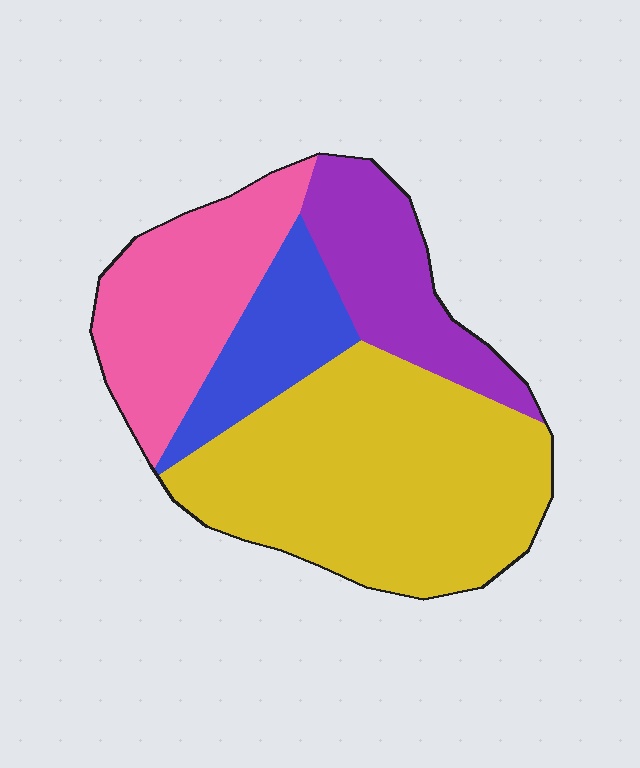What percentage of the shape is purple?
Purple covers around 15% of the shape.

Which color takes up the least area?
Blue, at roughly 15%.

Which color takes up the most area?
Yellow, at roughly 45%.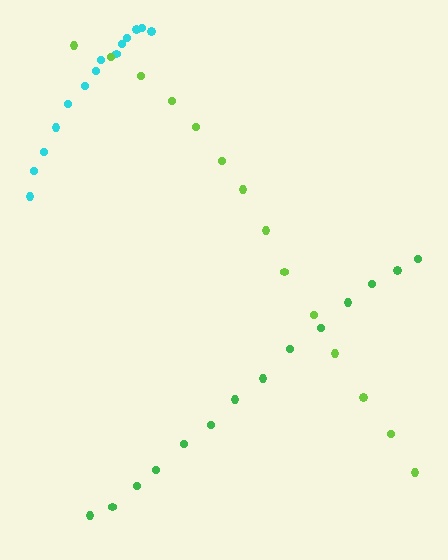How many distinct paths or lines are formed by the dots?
There are 3 distinct paths.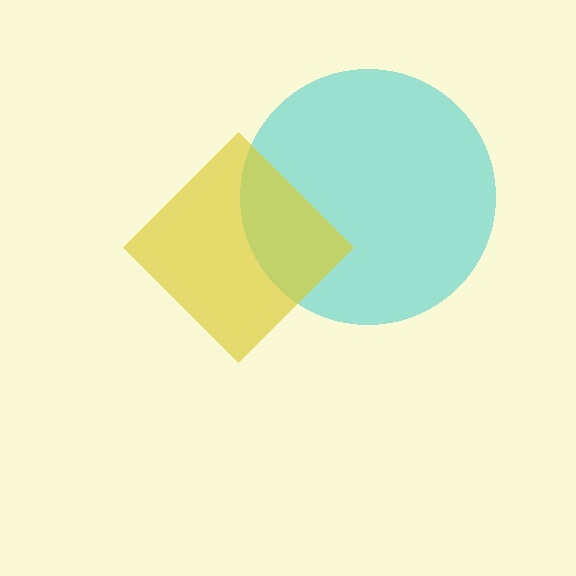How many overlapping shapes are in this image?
There are 2 overlapping shapes in the image.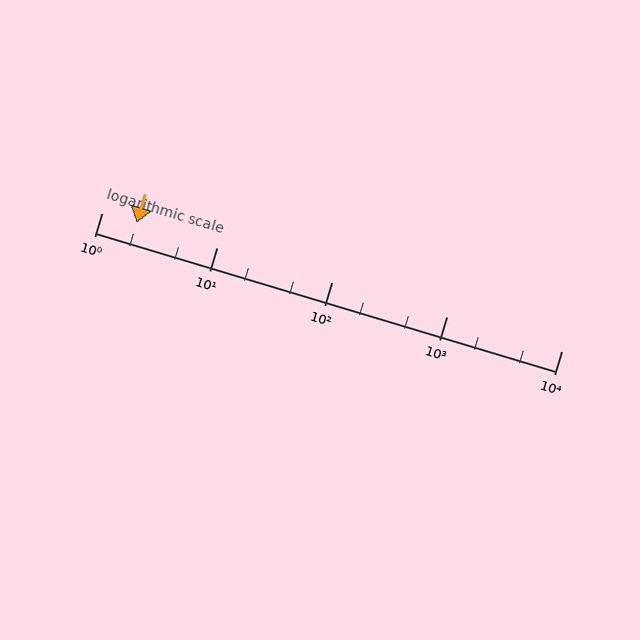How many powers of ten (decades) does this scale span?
The scale spans 4 decades, from 1 to 10000.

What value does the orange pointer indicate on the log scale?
The pointer indicates approximately 2.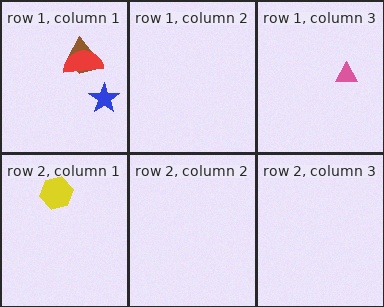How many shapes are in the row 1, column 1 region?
3.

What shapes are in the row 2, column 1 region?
The yellow hexagon.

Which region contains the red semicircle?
The row 1, column 1 region.